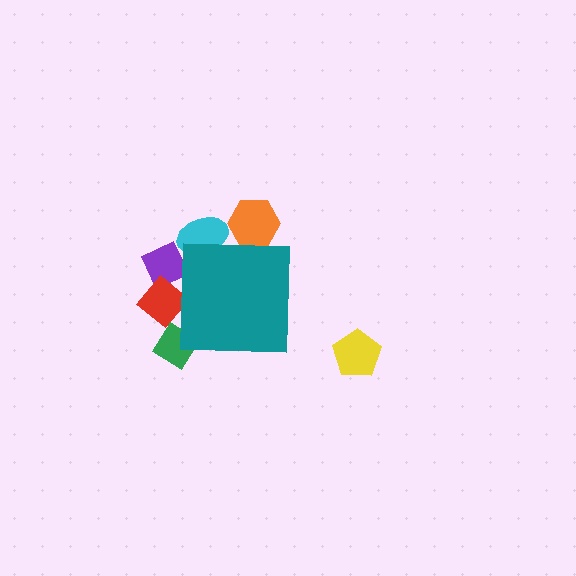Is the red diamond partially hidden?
Yes, the red diamond is partially hidden behind the teal square.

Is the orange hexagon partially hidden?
Yes, the orange hexagon is partially hidden behind the teal square.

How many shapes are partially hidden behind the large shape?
5 shapes are partially hidden.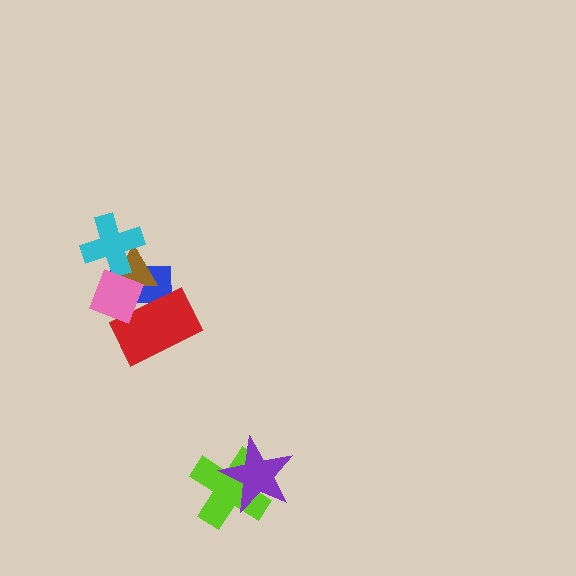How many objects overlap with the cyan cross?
3 objects overlap with the cyan cross.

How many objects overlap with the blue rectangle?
4 objects overlap with the blue rectangle.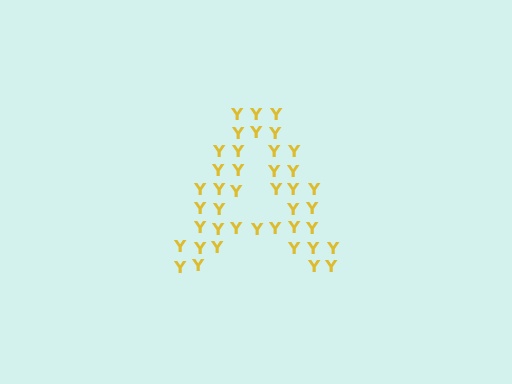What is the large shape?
The large shape is the letter A.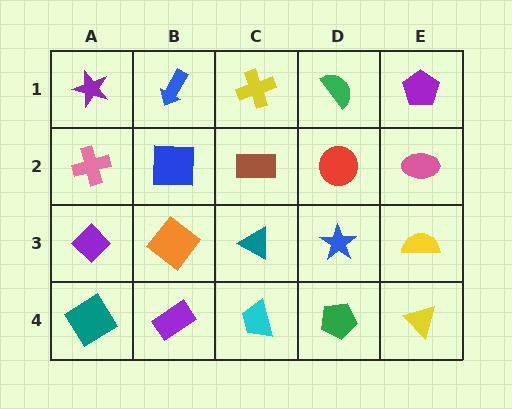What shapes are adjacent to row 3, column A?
A pink cross (row 2, column A), a teal diamond (row 4, column A), an orange diamond (row 3, column B).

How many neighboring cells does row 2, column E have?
3.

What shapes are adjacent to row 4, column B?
An orange diamond (row 3, column B), a teal diamond (row 4, column A), a cyan trapezoid (row 4, column C).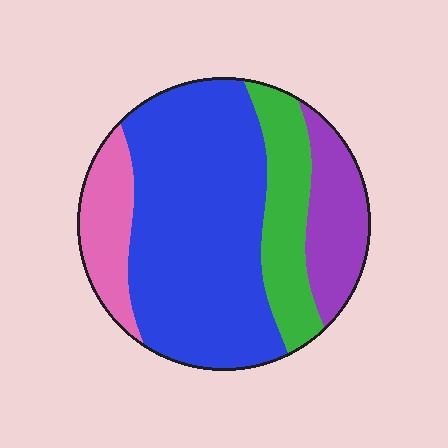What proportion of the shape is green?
Green covers around 15% of the shape.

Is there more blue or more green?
Blue.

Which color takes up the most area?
Blue, at roughly 55%.